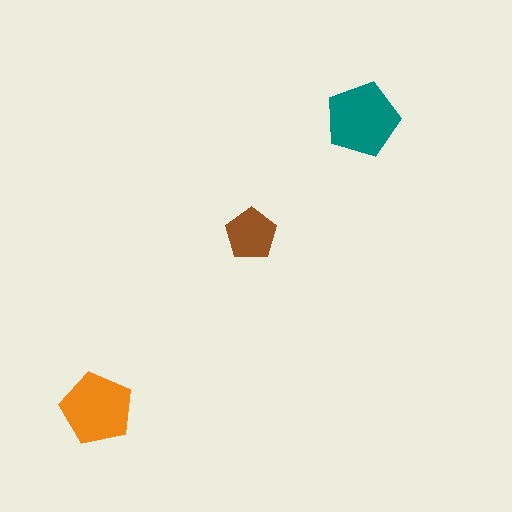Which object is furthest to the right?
The teal pentagon is rightmost.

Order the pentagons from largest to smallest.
the teal one, the orange one, the brown one.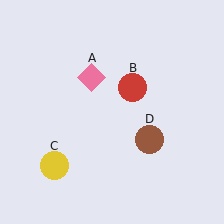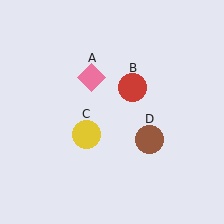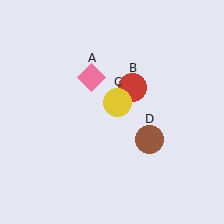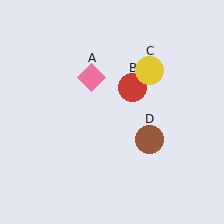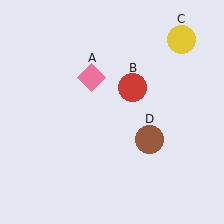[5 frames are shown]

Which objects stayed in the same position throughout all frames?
Pink diamond (object A) and red circle (object B) and brown circle (object D) remained stationary.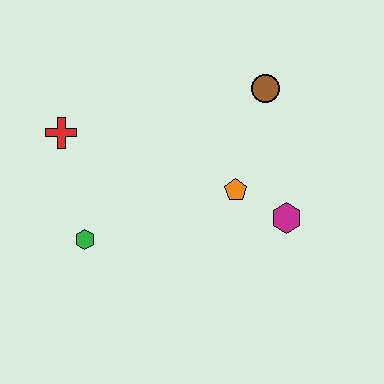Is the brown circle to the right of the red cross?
Yes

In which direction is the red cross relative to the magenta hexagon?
The red cross is to the left of the magenta hexagon.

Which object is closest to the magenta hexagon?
The orange pentagon is closest to the magenta hexagon.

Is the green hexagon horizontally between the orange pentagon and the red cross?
Yes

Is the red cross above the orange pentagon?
Yes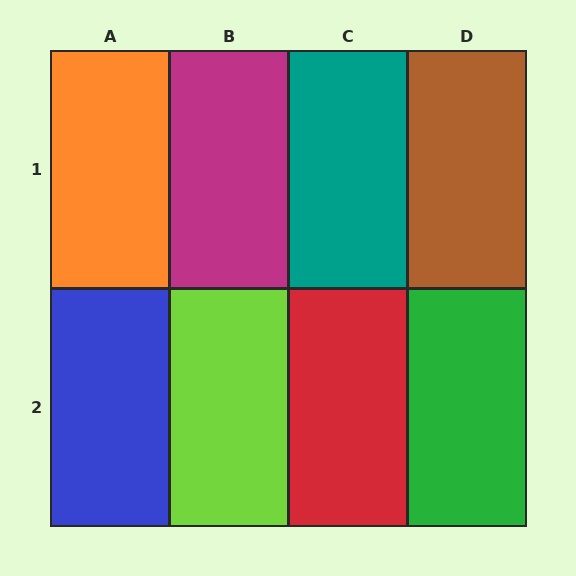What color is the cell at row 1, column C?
Teal.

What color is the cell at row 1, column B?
Magenta.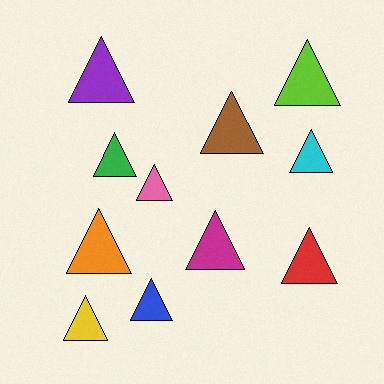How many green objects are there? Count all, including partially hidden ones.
There is 1 green object.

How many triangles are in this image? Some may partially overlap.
There are 11 triangles.